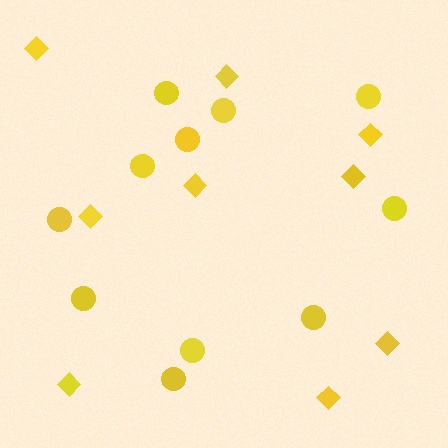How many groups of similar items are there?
There are 2 groups: one group of diamonds (9) and one group of circles (11).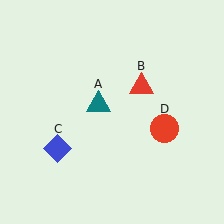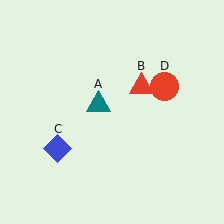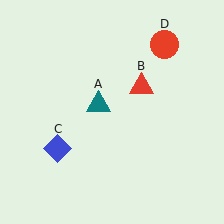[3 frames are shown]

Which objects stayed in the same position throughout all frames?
Teal triangle (object A) and red triangle (object B) and blue diamond (object C) remained stationary.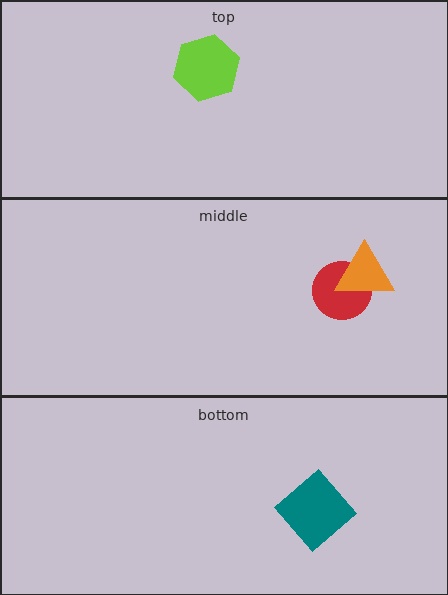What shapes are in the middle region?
The red circle, the orange triangle.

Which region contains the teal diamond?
The bottom region.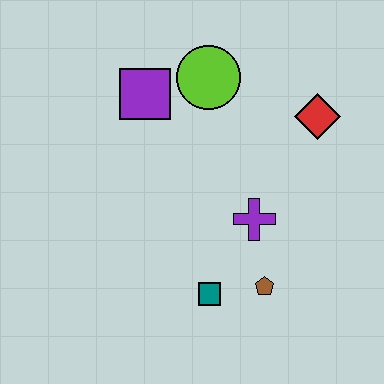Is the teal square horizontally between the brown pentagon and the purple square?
Yes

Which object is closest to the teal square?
The brown pentagon is closest to the teal square.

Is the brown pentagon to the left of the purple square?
No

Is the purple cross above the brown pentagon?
Yes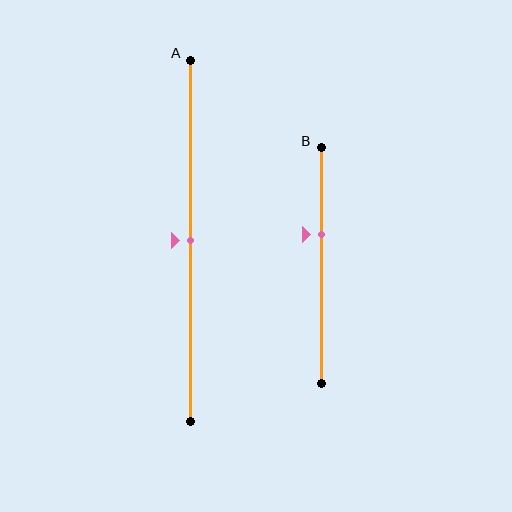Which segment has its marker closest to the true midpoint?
Segment A has its marker closest to the true midpoint.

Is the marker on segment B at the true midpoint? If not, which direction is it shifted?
No, the marker on segment B is shifted upward by about 13% of the segment length.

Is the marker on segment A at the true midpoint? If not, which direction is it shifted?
Yes, the marker on segment A is at the true midpoint.